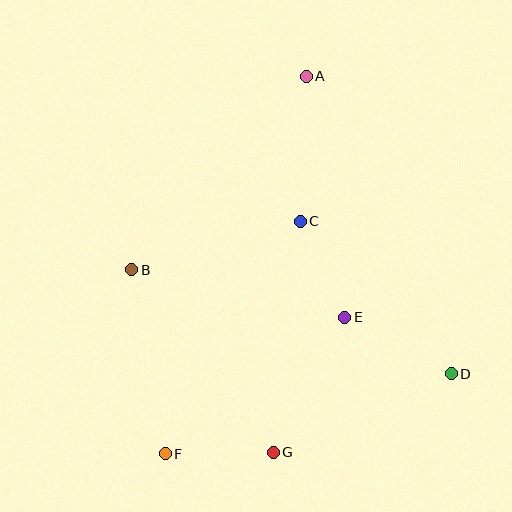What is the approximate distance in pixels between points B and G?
The distance between B and G is approximately 230 pixels.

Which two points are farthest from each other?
Points A and F are farthest from each other.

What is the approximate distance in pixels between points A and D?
The distance between A and D is approximately 331 pixels.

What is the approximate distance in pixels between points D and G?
The distance between D and G is approximately 195 pixels.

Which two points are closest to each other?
Points C and E are closest to each other.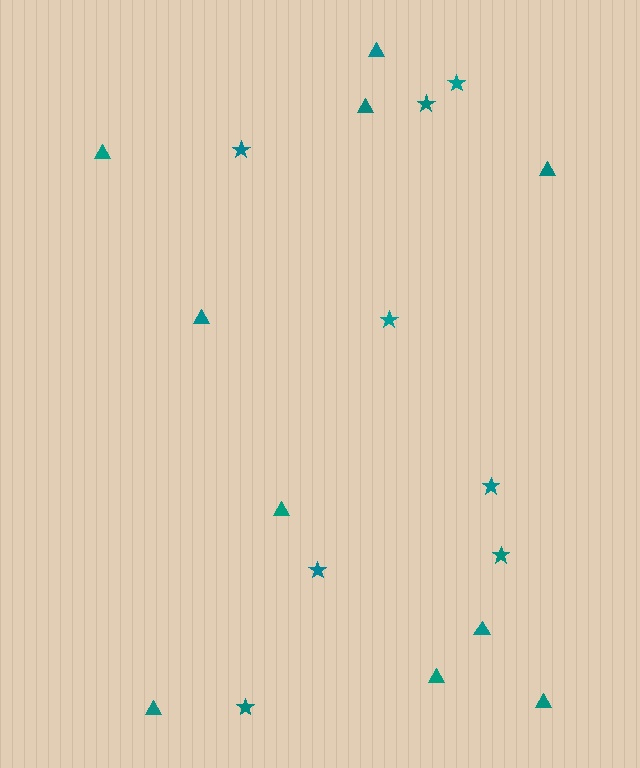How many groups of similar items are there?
There are 2 groups: one group of triangles (10) and one group of stars (8).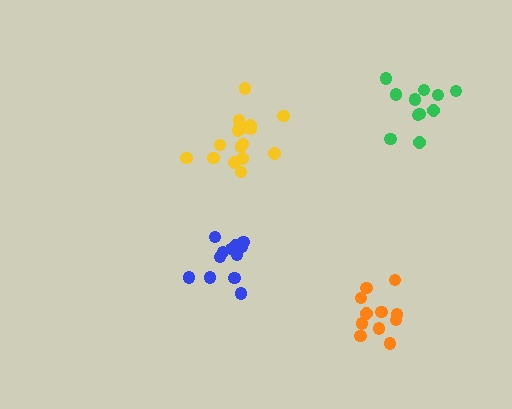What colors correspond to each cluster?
The clusters are colored: green, blue, yellow, orange.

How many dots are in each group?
Group 1: 12 dots, Group 2: 12 dots, Group 3: 16 dots, Group 4: 11 dots (51 total).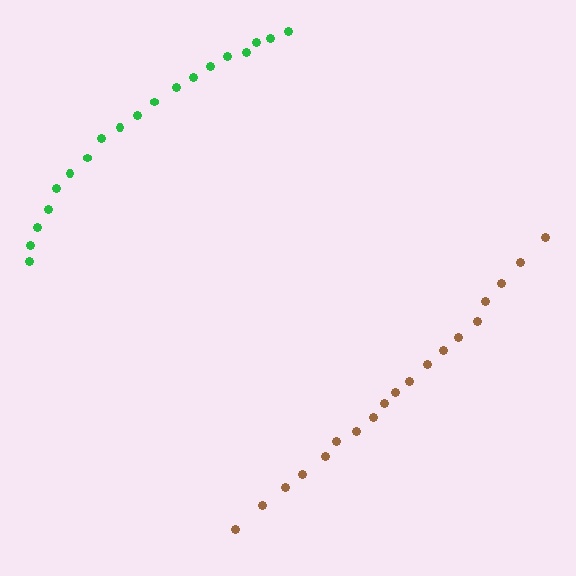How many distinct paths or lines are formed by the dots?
There are 2 distinct paths.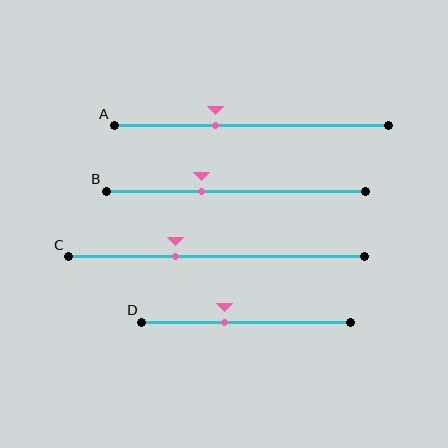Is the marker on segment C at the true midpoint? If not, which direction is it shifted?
No, the marker on segment C is shifted to the left by about 14% of the segment length.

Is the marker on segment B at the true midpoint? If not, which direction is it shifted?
No, the marker on segment B is shifted to the left by about 13% of the segment length.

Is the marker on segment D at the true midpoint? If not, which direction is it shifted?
No, the marker on segment D is shifted to the left by about 10% of the segment length.